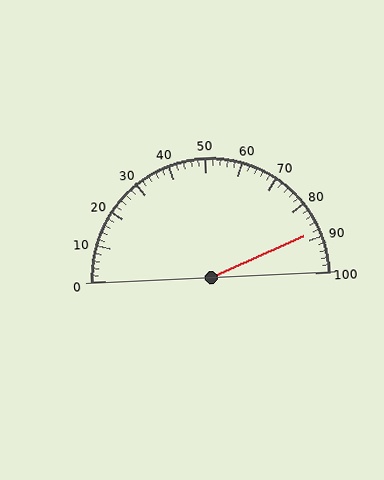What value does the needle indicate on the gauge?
The needle indicates approximately 88.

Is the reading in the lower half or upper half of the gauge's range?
The reading is in the upper half of the range (0 to 100).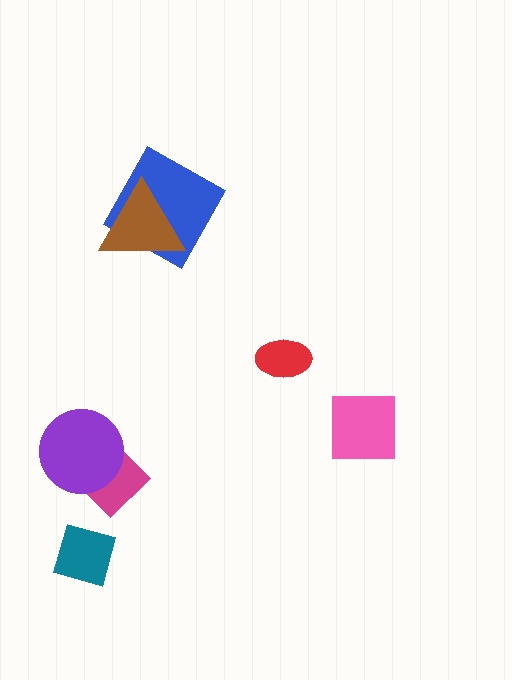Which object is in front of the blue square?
The brown triangle is in front of the blue square.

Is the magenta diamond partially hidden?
Yes, it is partially covered by another shape.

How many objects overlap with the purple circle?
1 object overlaps with the purple circle.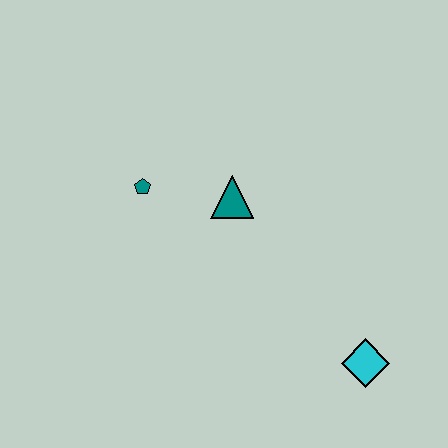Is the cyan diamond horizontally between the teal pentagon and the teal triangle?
No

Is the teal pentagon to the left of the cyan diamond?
Yes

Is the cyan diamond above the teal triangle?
No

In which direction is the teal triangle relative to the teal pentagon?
The teal triangle is to the right of the teal pentagon.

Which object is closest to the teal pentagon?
The teal triangle is closest to the teal pentagon.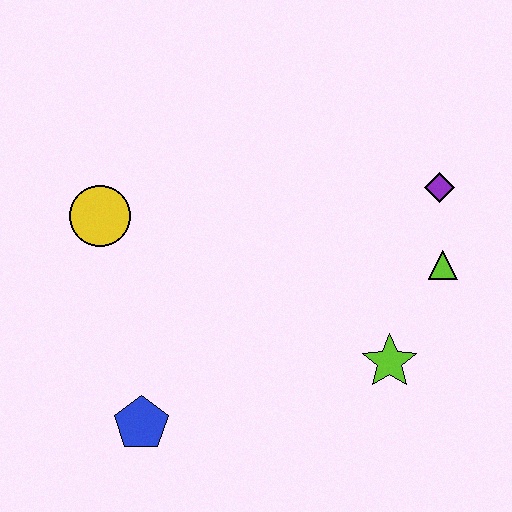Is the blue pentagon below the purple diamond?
Yes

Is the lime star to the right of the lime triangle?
No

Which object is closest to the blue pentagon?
The yellow circle is closest to the blue pentagon.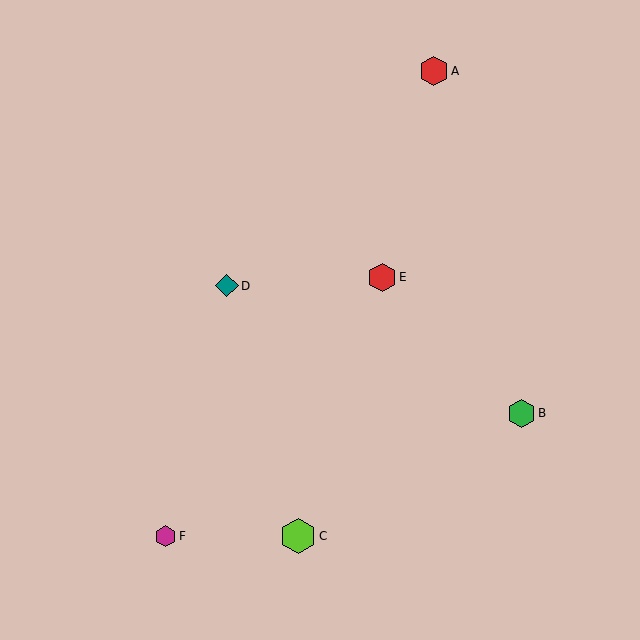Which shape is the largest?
The lime hexagon (labeled C) is the largest.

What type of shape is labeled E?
Shape E is a red hexagon.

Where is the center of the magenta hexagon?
The center of the magenta hexagon is at (165, 536).